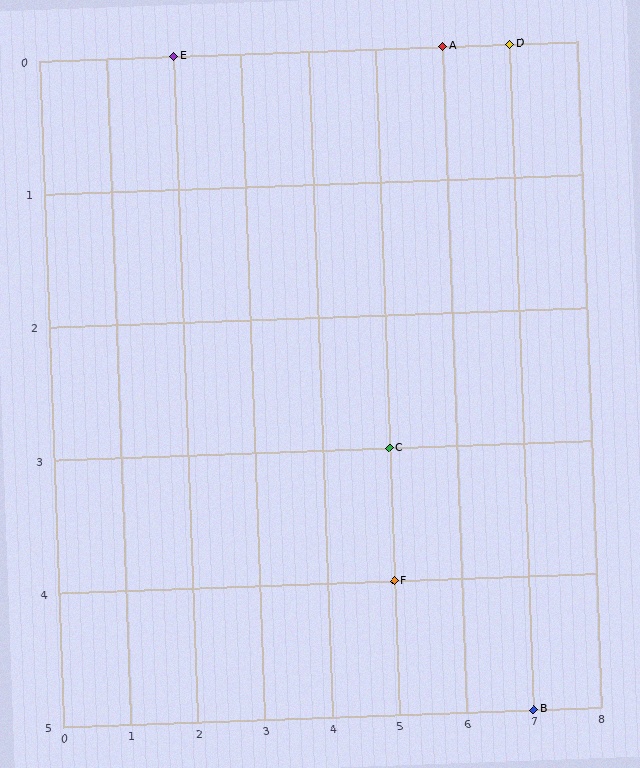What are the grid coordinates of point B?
Point B is at grid coordinates (7, 5).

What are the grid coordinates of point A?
Point A is at grid coordinates (6, 0).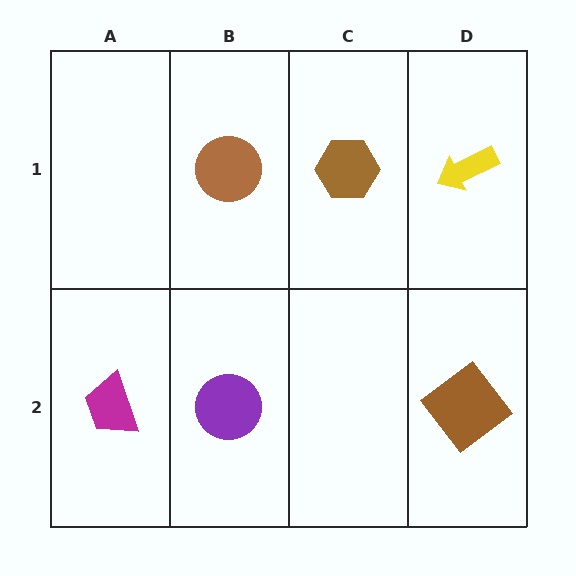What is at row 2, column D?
A brown diamond.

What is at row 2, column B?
A purple circle.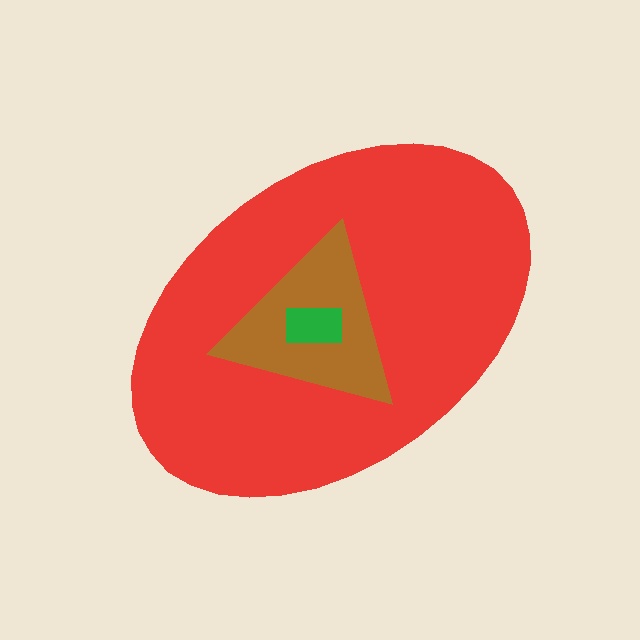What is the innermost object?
The green rectangle.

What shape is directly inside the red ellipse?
The brown triangle.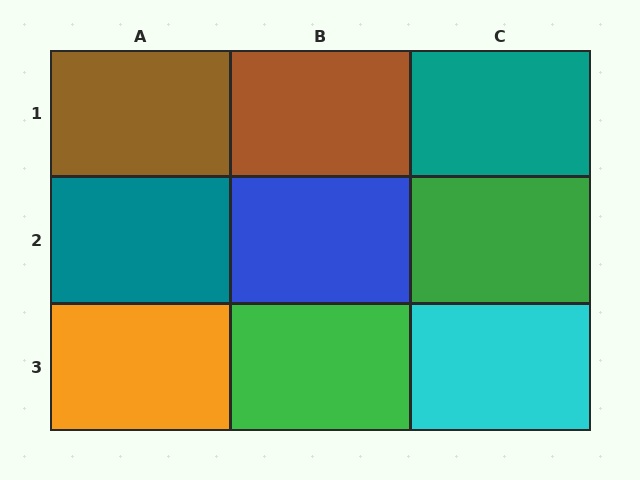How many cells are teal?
2 cells are teal.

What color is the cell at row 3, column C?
Cyan.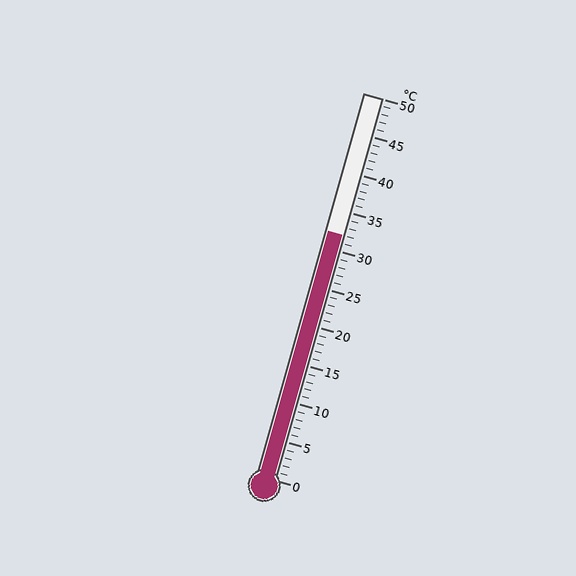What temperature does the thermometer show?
The thermometer shows approximately 32°C.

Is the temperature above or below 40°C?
The temperature is below 40°C.